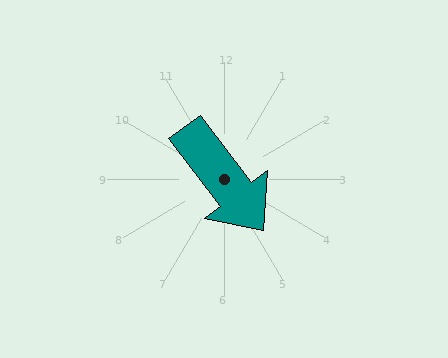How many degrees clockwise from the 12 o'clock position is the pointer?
Approximately 143 degrees.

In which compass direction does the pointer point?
Southeast.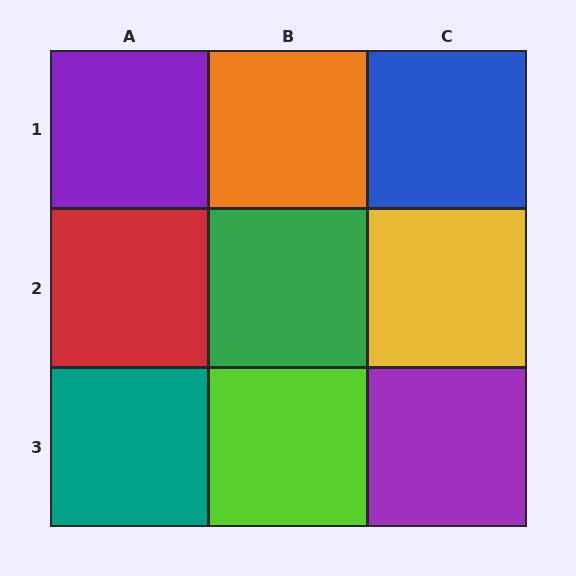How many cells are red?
1 cell is red.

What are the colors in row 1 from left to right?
Purple, orange, blue.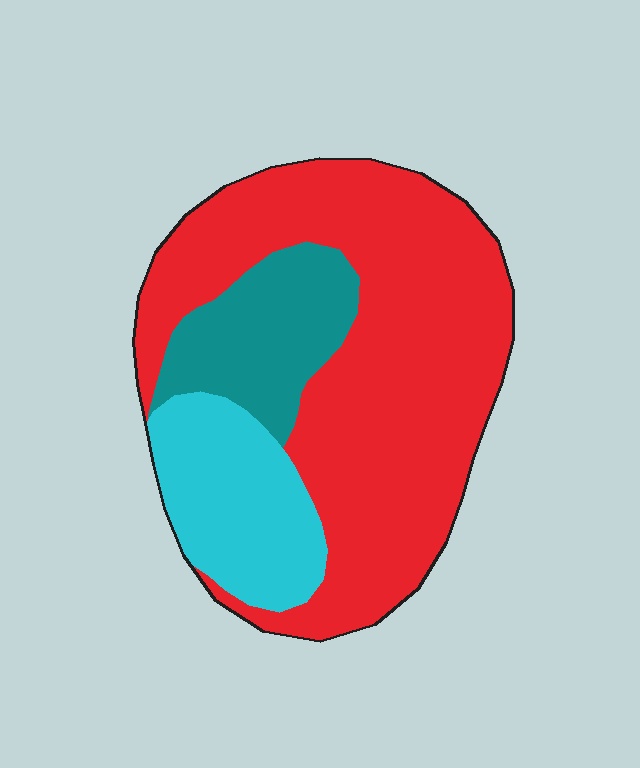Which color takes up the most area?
Red, at roughly 65%.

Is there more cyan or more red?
Red.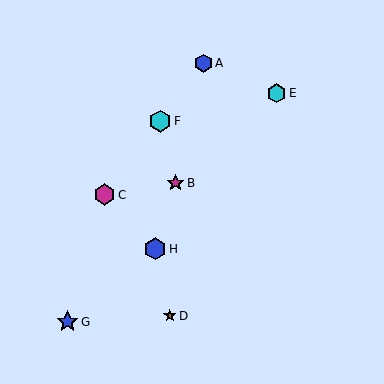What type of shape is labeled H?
Shape H is a blue hexagon.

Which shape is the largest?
The cyan hexagon (labeled F) is the largest.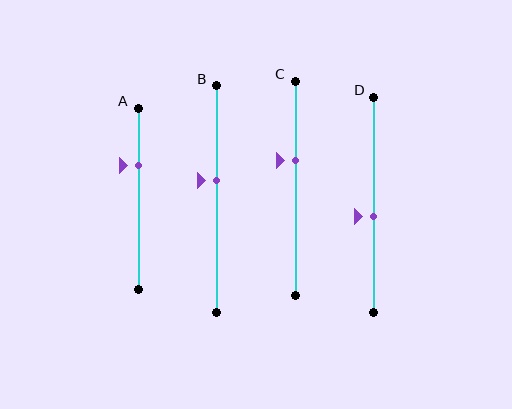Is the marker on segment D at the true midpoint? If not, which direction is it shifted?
No, the marker on segment D is shifted downward by about 5% of the segment length.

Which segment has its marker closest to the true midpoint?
Segment D has its marker closest to the true midpoint.